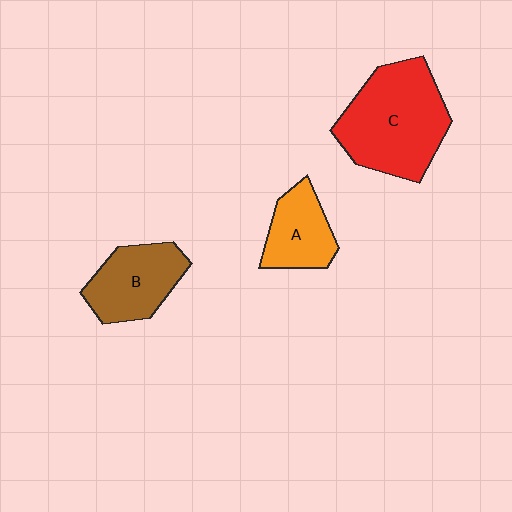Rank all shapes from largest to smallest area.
From largest to smallest: C (red), B (brown), A (orange).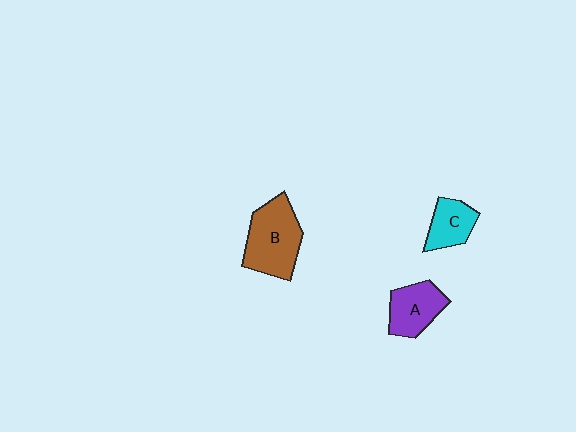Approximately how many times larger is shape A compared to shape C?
Approximately 1.2 times.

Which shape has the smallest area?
Shape C (cyan).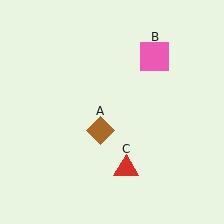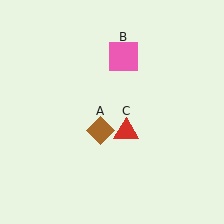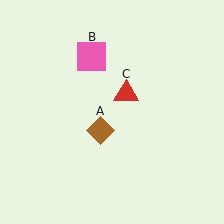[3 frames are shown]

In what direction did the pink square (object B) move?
The pink square (object B) moved left.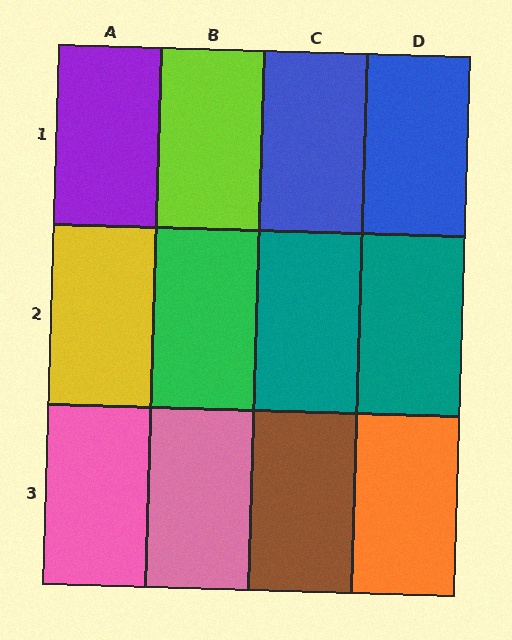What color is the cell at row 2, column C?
Teal.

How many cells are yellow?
1 cell is yellow.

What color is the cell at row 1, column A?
Purple.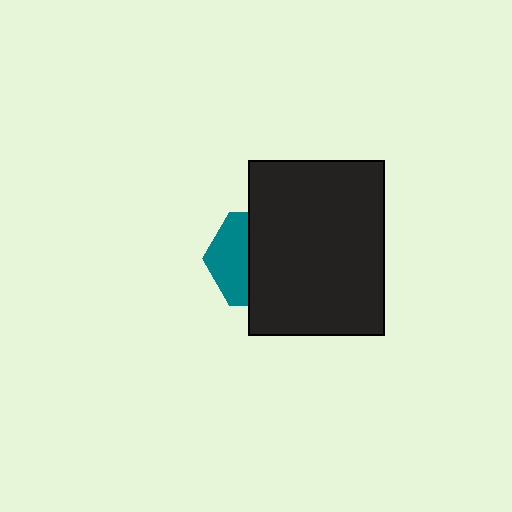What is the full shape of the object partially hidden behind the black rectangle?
The partially hidden object is a teal hexagon.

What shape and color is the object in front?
The object in front is a black rectangle.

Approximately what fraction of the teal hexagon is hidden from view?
Roughly 61% of the teal hexagon is hidden behind the black rectangle.